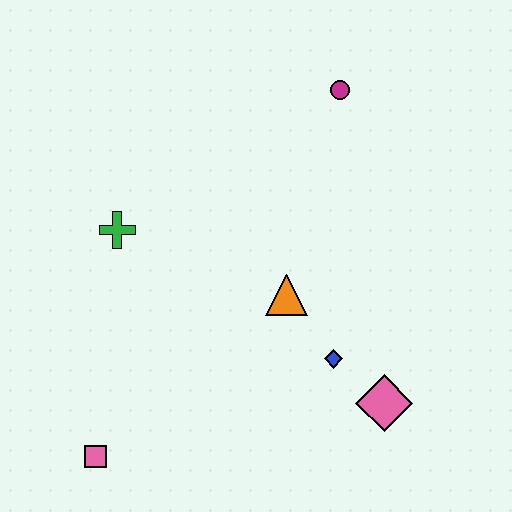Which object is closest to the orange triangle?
The blue diamond is closest to the orange triangle.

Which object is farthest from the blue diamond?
The magenta circle is farthest from the blue diamond.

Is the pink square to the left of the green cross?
Yes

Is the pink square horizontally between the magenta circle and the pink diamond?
No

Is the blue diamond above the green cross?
No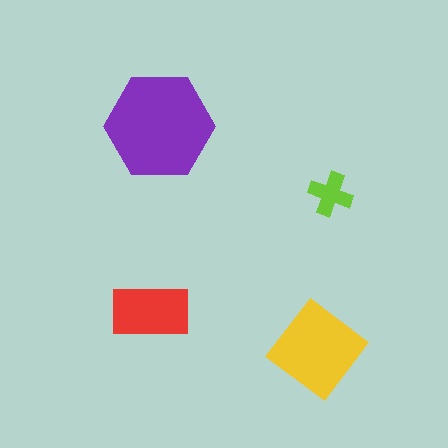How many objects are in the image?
There are 4 objects in the image.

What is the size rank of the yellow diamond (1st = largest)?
2nd.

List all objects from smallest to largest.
The lime cross, the red rectangle, the yellow diamond, the purple hexagon.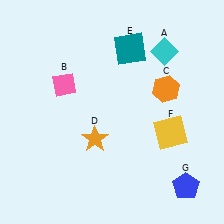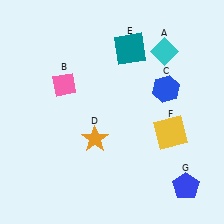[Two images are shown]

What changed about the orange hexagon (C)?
In Image 1, C is orange. In Image 2, it changed to blue.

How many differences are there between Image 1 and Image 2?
There is 1 difference between the two images.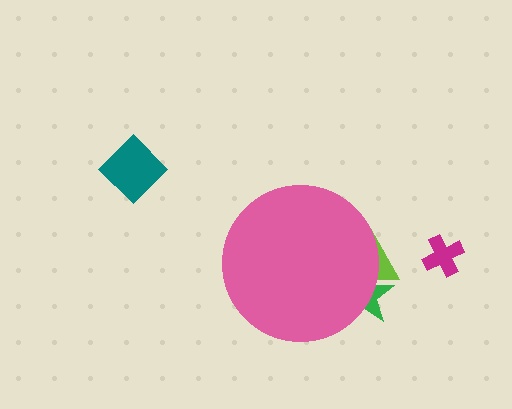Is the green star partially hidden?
Yes, the green star is partially hidden behind the pink circle.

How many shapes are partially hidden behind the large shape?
2 shapes are partially hidden.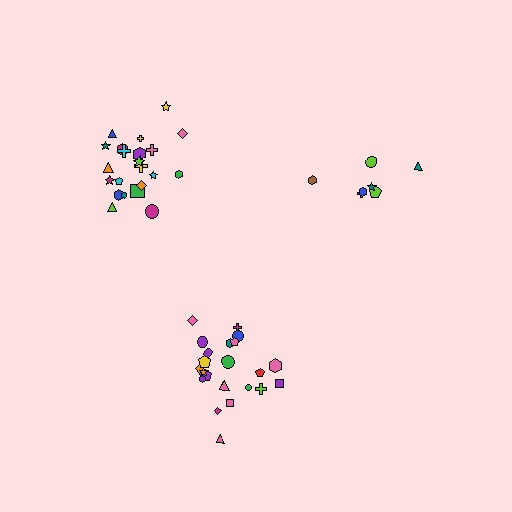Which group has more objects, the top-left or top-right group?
The top-left group.